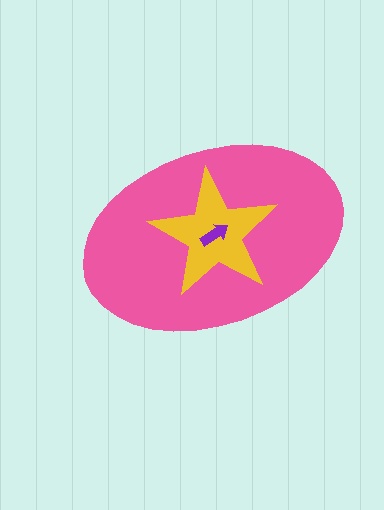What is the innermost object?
The purple arrow.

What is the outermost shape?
The pink ellipse.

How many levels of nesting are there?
3.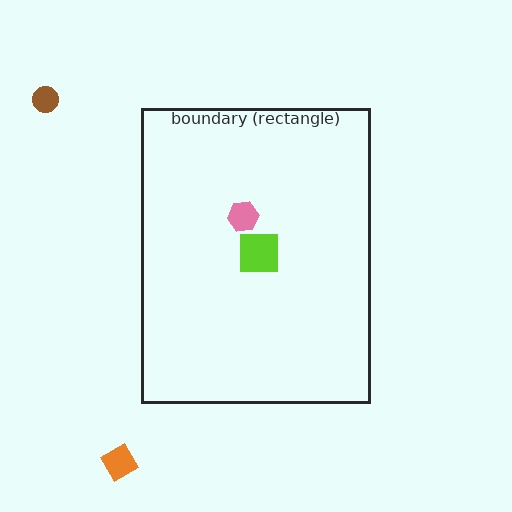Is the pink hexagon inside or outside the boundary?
Inside.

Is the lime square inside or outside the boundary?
Inside.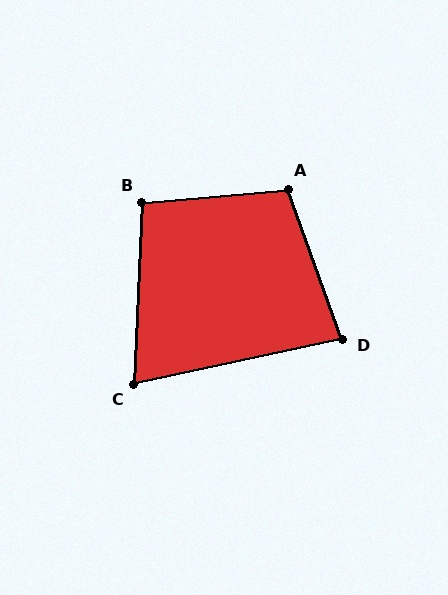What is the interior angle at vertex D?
Approximately 82 degrees (acute).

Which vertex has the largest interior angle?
A, at approximately 105 degrees.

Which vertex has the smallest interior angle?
C, at approximately 75 degrees.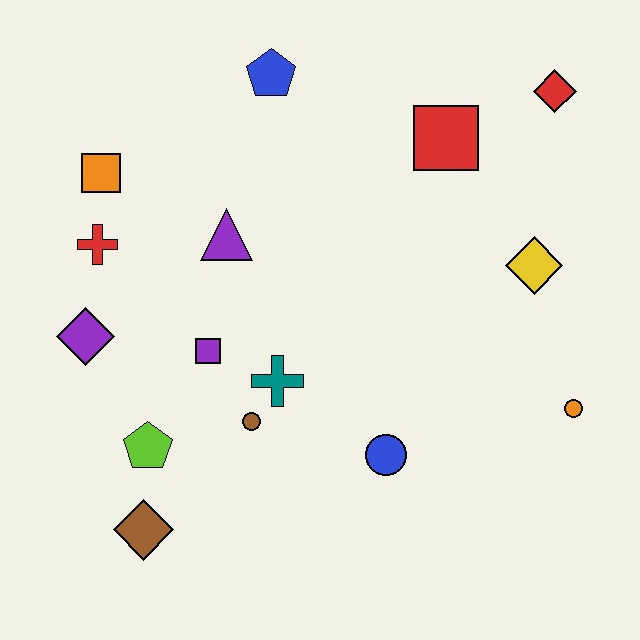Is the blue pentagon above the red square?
Yes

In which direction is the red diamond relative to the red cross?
The red diamond is to the right of the red cross.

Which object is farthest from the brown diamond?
The red diamond is farthest from the brown diamond.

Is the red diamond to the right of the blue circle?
Yes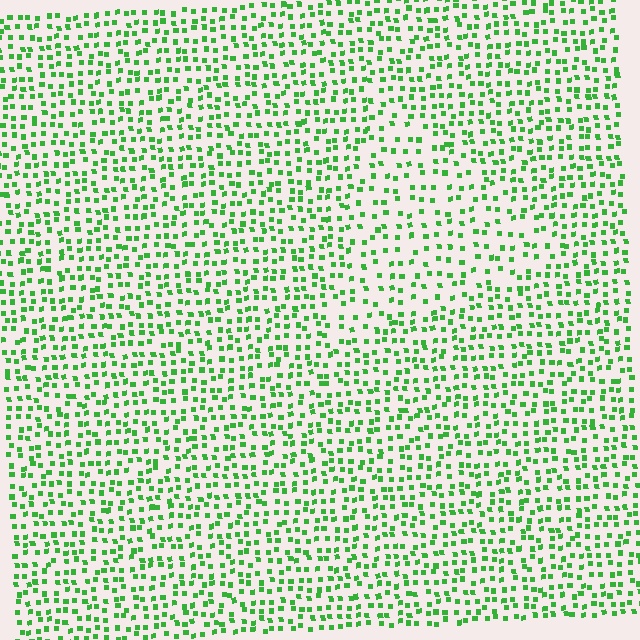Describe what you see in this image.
The image contains small green elements arranged at two different densities. A triangle-shaped region is visible where the elements are less densely packed than the surrounding area.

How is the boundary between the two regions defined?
The boundary is defined by a change in element density (approximately 1.6x ratio). All elements are the same color, size, and shape.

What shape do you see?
I see a triangle.